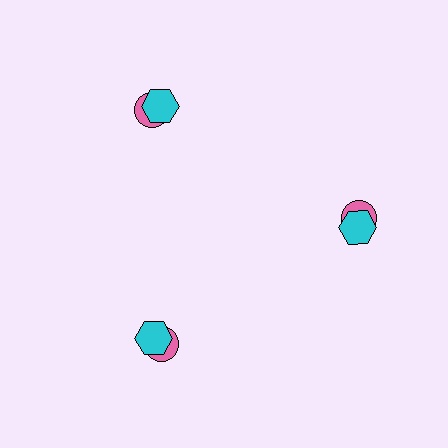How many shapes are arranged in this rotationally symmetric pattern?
There are 6 shapes, arranged in 3 groups of 2.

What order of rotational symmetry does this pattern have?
This pattern has 3-fold rotational symmetry.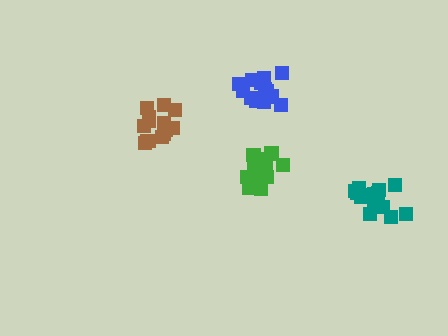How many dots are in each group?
Group 1: 17 dots, Group 2: 16 dots, Group 3: 15 dots, Group 4: 14 dots (62 total).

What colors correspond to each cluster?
The clusters are colored: blue, teal, green, brown.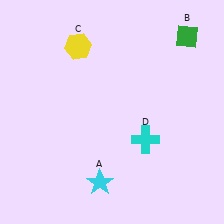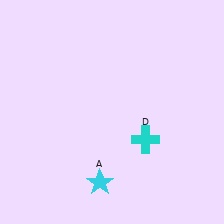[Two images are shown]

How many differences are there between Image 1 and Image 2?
There are 2 differences between the two images.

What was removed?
The green diamond (B), the yellow hexagon (C) were removed in Image 2.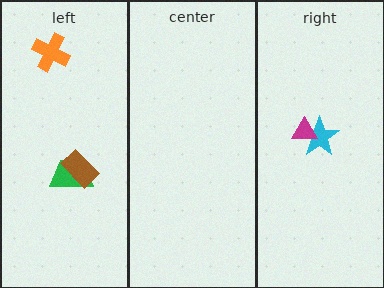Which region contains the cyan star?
The right region.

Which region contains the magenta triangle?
The right region.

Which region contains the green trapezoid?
The left region.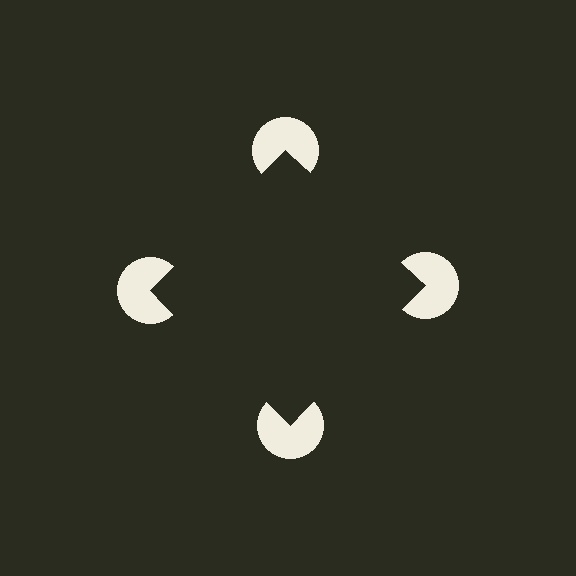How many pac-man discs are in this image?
There are 4 — one at each vertex of the illusory square.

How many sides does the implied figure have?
4 sides.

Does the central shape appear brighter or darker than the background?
It typically appears slightly darker than the background, even though no actual brightness change is drawn.